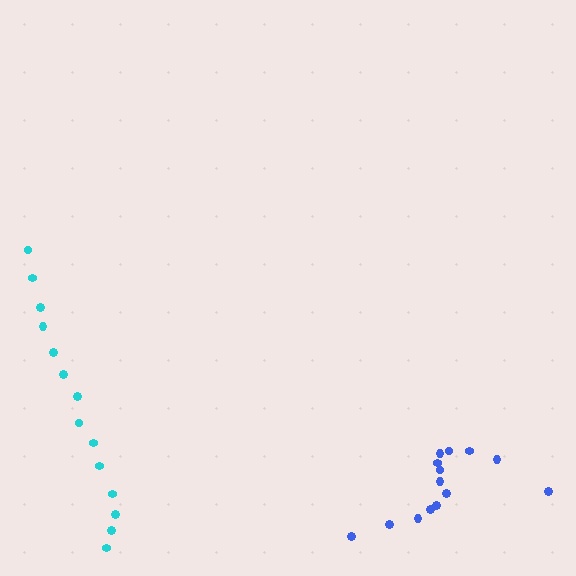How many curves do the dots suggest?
There are 2 distinct paths.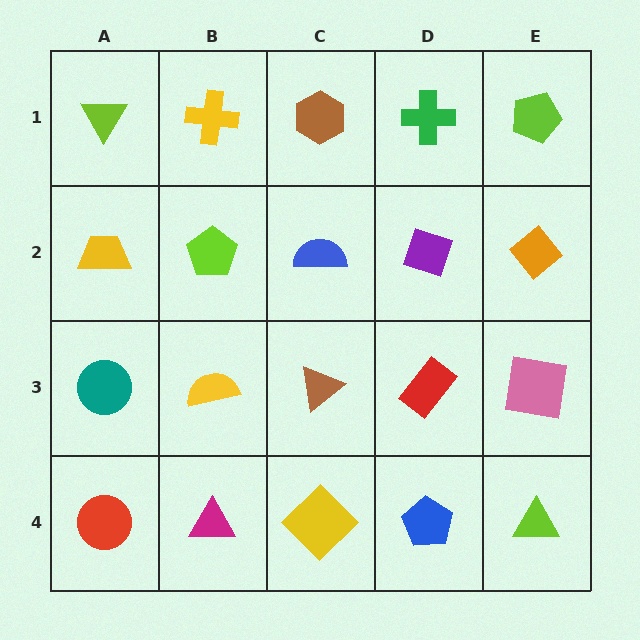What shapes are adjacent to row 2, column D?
A green cross (row 1, column D), a red rectangle (row 3, column D), a blue semicircle (row 2, column C), an orange diamond (row 2, column E).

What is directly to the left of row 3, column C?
A yellow semicircle.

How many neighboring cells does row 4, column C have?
3.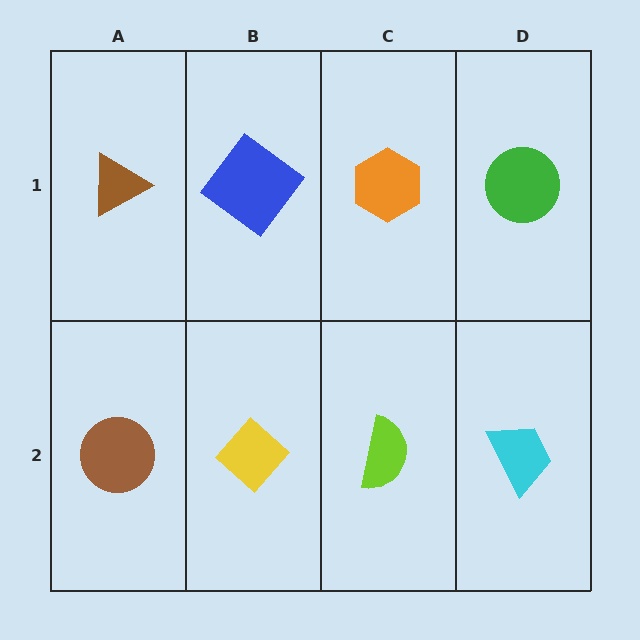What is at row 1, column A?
A brown triangle.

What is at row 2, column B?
A yellow diamond.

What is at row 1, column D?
A green circle.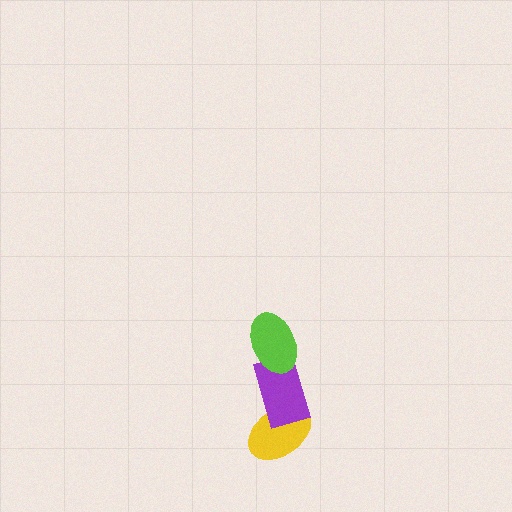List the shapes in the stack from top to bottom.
From top to bottom: the lime ellipse, the purple rectangle, the yellow ellipse.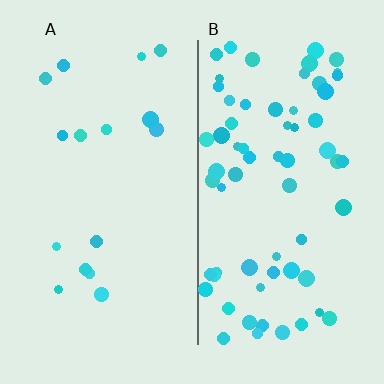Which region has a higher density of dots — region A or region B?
B (the right).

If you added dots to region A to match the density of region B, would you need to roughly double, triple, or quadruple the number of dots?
Approximately quadruple.